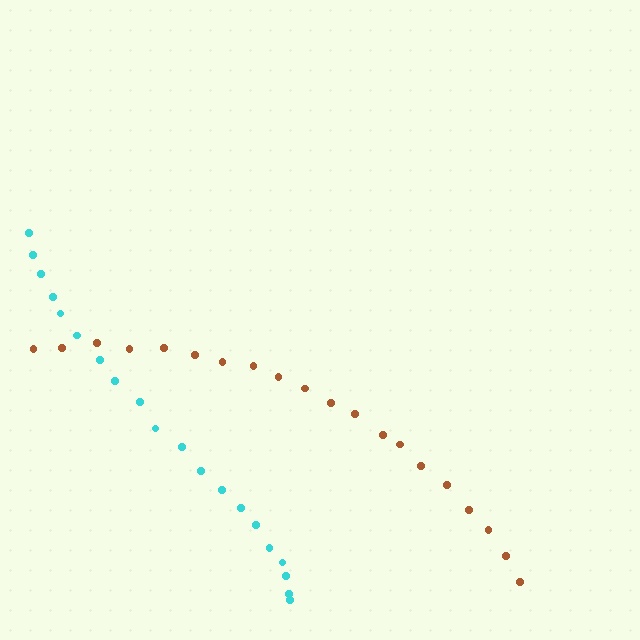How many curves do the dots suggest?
There are 2 distinct paths.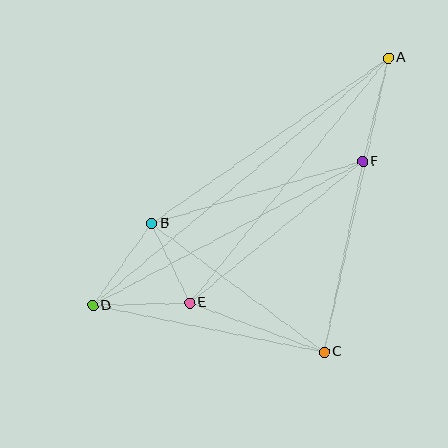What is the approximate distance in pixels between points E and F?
The distance between E and F is approximately 223 pixels.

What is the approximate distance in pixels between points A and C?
The distance between A and C is approximately 301 pixels.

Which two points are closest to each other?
Points B and E are closest to each other.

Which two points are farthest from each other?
Points A and D are farthest from each other.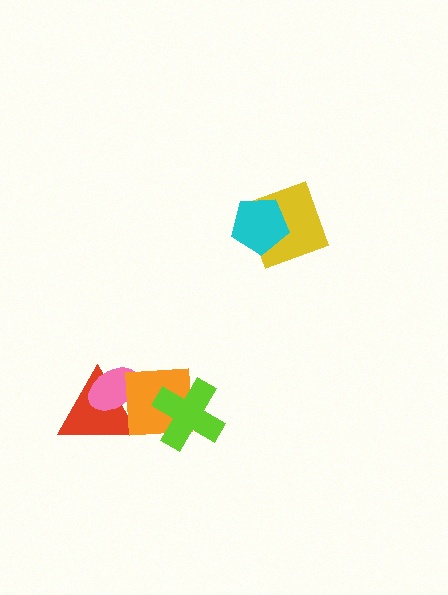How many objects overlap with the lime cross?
1 object overlaps with the lime cross.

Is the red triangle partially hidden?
Yes, it is partially covered by another shape.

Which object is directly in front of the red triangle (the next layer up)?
The pink ellipse is directly in front of the red triangle.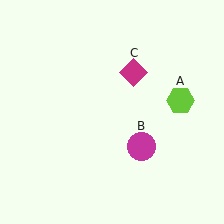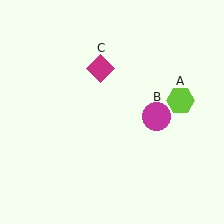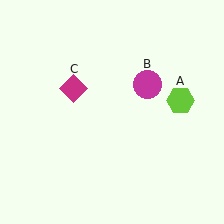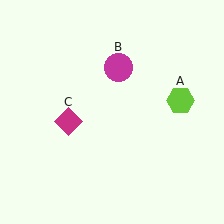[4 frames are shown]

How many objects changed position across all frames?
2 objects changed position: magenta circle (object B), magenta diamond (object C).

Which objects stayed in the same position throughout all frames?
Lime hexagon (object A) remained stationary.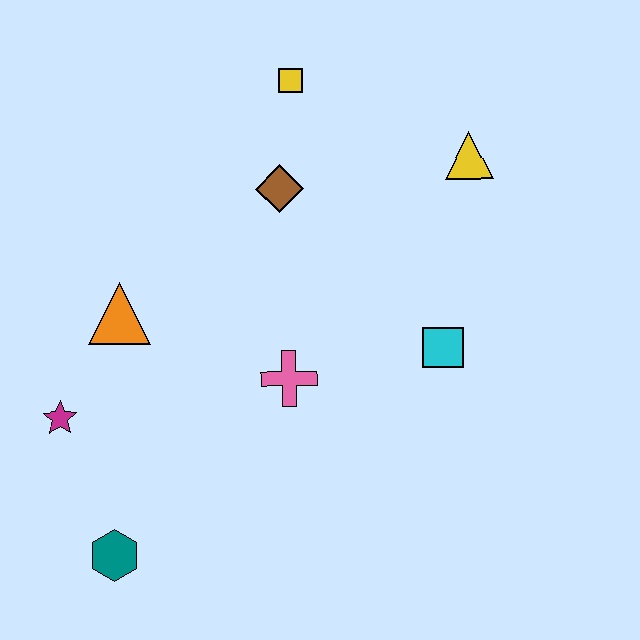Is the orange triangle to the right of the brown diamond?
No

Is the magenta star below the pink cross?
Yes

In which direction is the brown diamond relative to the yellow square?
The brown diamond is below the yellow square.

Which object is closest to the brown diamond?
The yellow square is closest to the brown diamond.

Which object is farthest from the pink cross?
The yellow square is farthest from the pink cross.